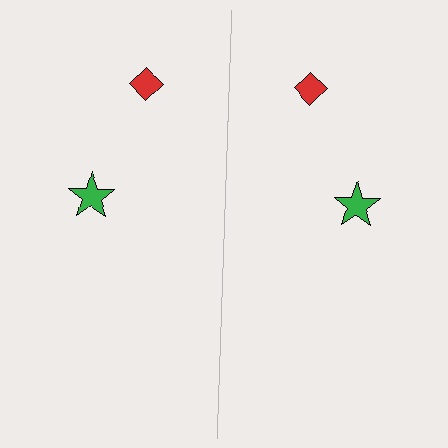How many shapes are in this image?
There are 4 shapes in this image.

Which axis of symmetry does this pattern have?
The pattern has a vertical axis of symmetry running through the center of the image.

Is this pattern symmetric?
Yes, this pattern has bilateral (reflection) symmetry.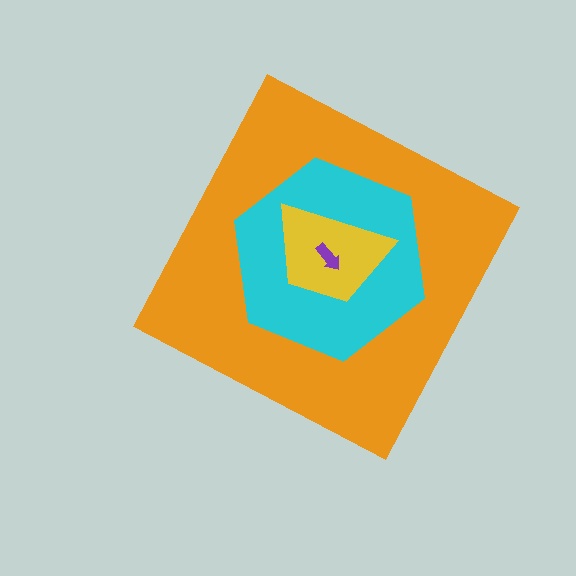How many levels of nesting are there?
4.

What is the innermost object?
The purple arrow.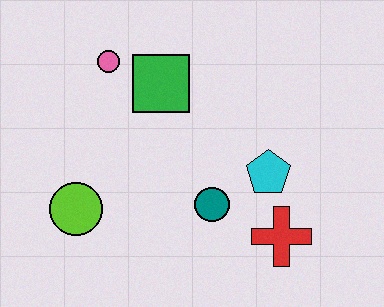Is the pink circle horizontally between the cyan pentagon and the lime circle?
Yes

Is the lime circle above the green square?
No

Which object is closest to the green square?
The pink circle is closest to the green square.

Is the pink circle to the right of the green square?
No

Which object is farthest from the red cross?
The pink circle is farthest from the red cross.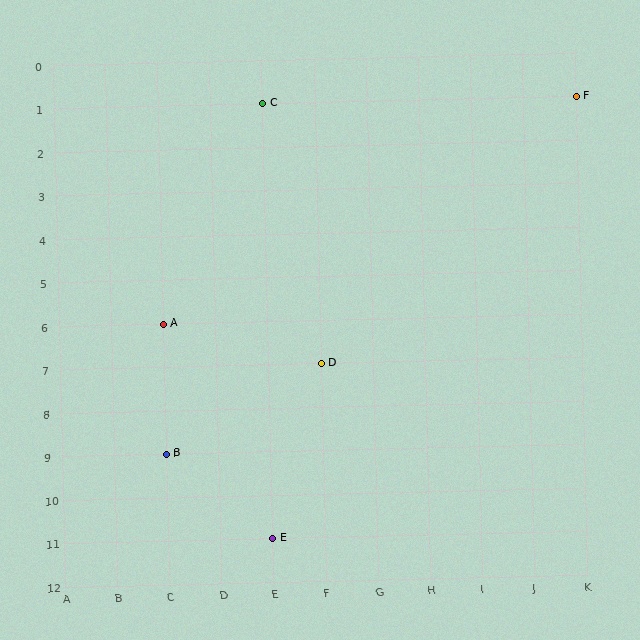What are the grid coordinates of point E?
Point E is at grid coordinates (E, 11).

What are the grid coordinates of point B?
Point B is at grid coordinates (C, 9).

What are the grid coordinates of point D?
Point D is at grid coordinates (F, 7).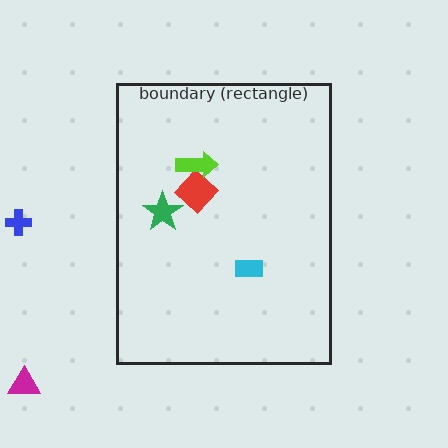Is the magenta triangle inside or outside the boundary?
Outside.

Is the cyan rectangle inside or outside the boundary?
Inside.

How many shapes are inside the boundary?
4 inside, 2 outside.